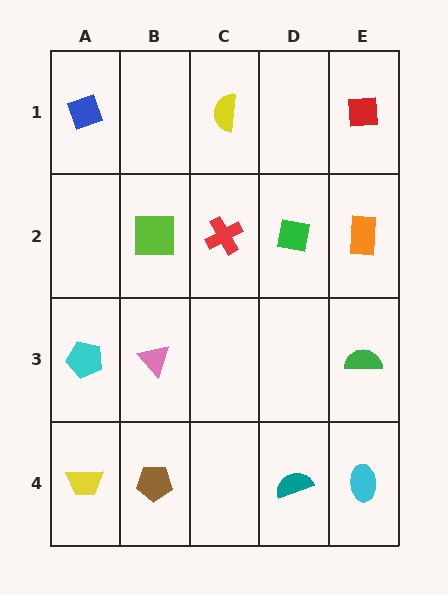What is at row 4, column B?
A brown pentagon.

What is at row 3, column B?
A pink triangle.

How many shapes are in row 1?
3 shapes.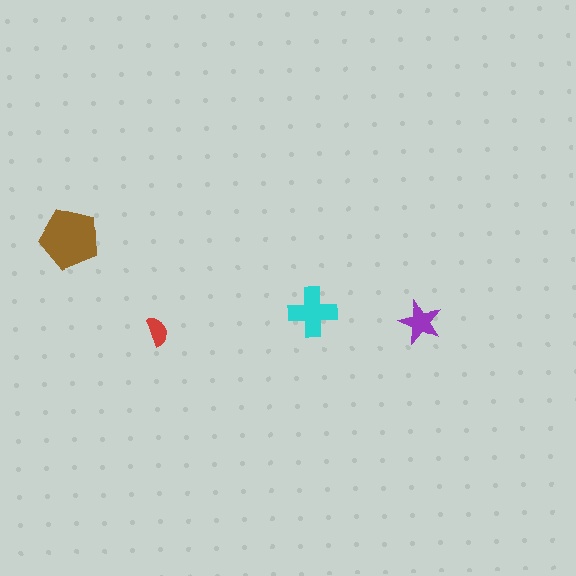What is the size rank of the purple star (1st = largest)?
3rd.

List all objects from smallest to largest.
The red semicircle, the purple star, the cyan cross, the brown pentagon.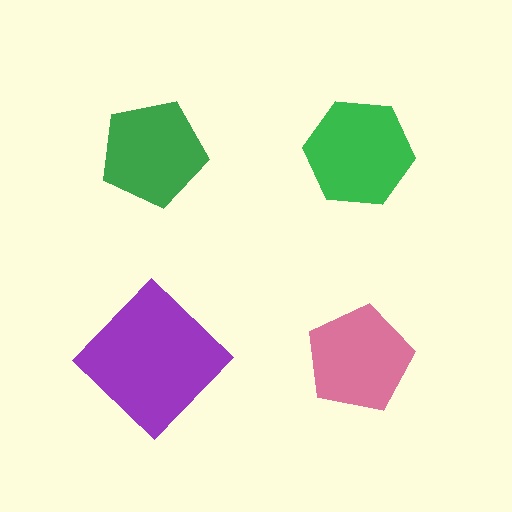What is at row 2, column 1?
A purple diamond.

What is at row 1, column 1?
A green pentagon.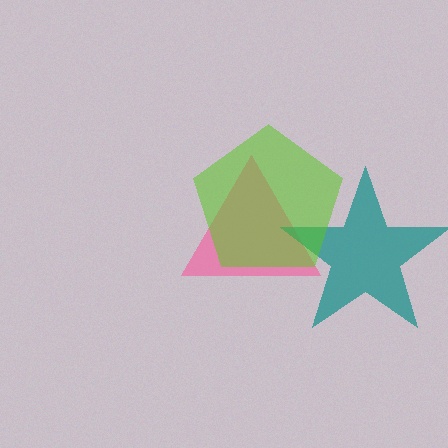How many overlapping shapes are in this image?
There are 3 overlapping shapes in the image.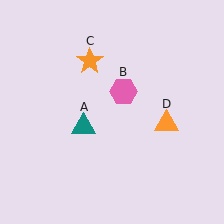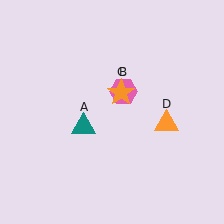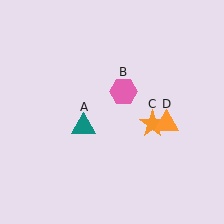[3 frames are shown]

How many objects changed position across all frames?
1 object changed position: orange star (object C).